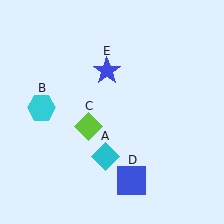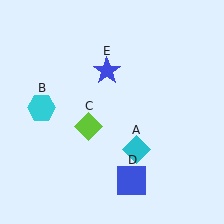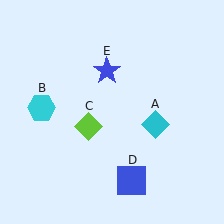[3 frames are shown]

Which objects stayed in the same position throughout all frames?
Cyan hexagon (object B) and lime diamond (object C) and blue square (object D) and blue star (object E) remained stationary.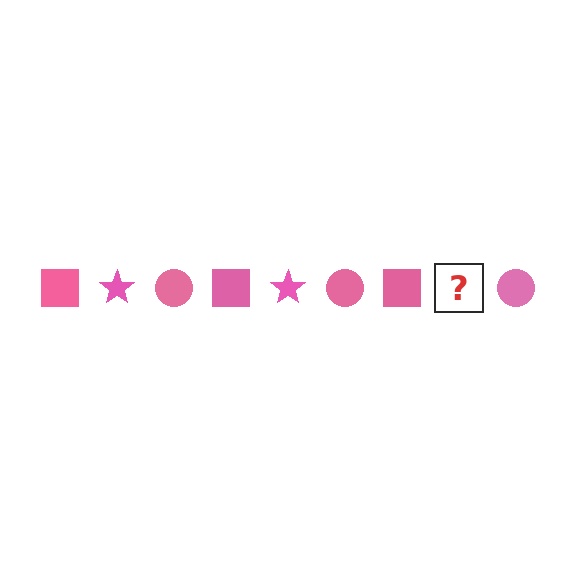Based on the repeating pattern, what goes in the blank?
The blank should be a pink star.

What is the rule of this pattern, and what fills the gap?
The rule is that the pattern cycles through square, star, circle shapes in pink. The gap should be filled with a pink star.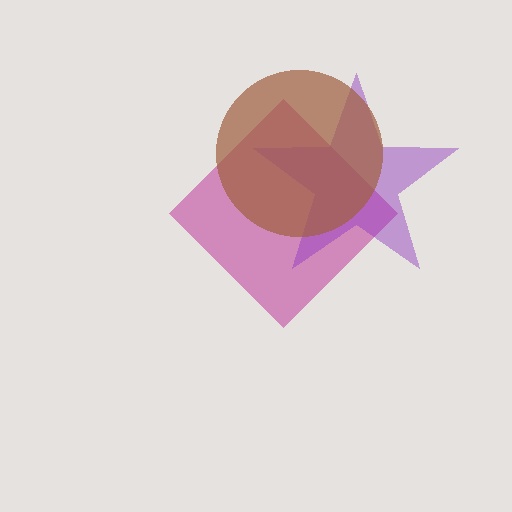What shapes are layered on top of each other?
The layered shapes are: a magenta diamond, a purple star, a brown circle.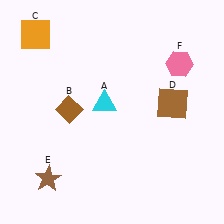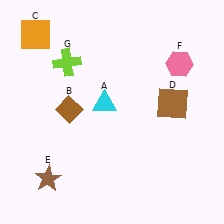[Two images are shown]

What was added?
A lime cross (G) was added in Image 2.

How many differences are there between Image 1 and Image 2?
There is 1 difference between the two images.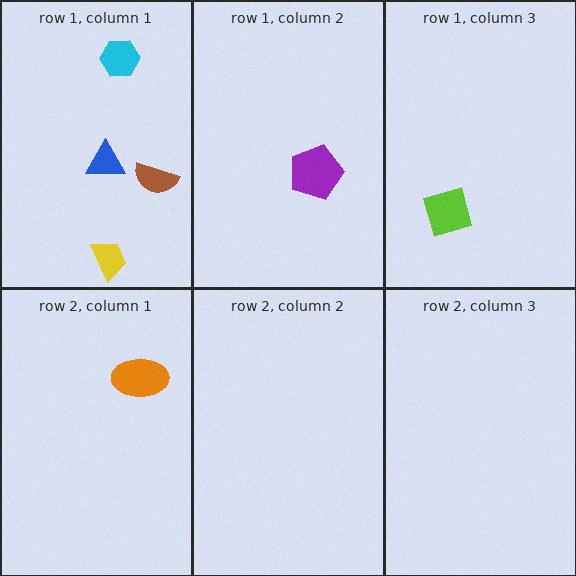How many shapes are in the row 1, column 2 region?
1.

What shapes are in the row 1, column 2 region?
The purple pentagon.